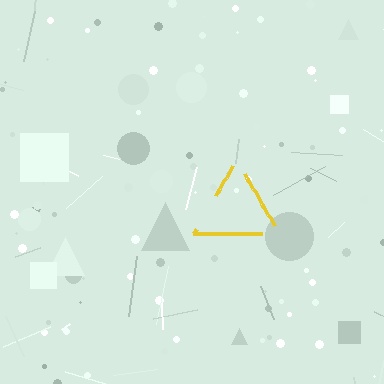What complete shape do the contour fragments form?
The contour fragments form a triangle.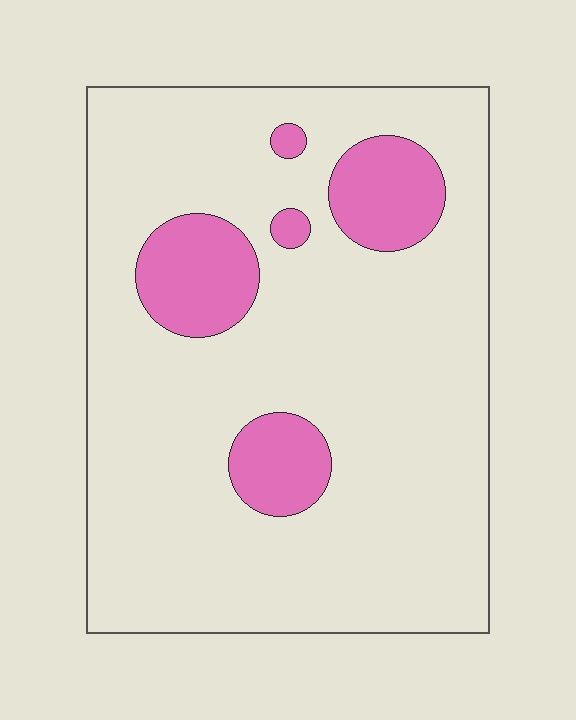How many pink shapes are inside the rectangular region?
5.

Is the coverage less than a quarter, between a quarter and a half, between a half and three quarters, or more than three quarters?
Less than a quarter.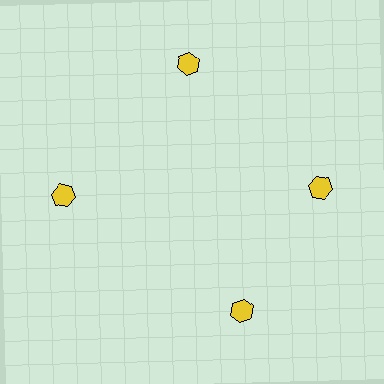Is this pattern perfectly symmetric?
No. The 4 yellow hexagons are arranged in a ring, but one element near the 6 o'clock position is rotated out of alignment along the ring, breaking the 4-fold rotational symmetry.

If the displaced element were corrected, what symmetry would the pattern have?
It would have 4-fold rotational symmetry — the pattern would map onto itself every 90 degrees.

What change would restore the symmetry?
The symmetry would be restored by rotating it back into even spacing with its neighbors so that all 4 hexagons sit at equal angles and equal distance from the center.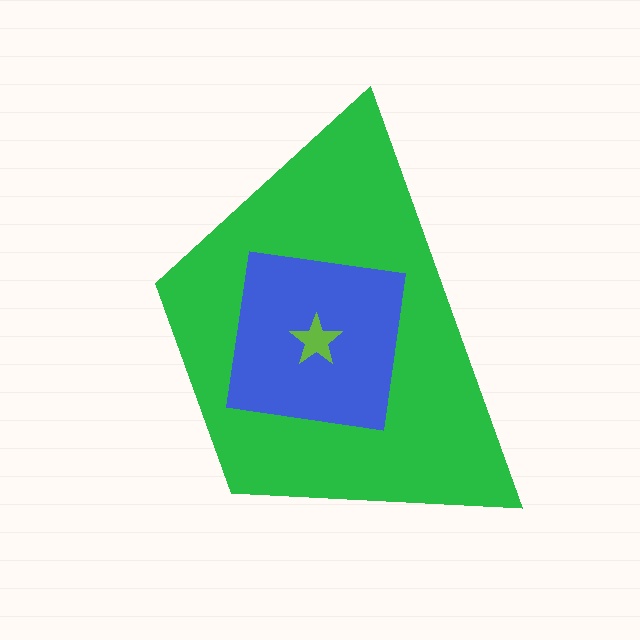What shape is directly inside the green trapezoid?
The blue square.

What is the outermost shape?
The green trapezoid.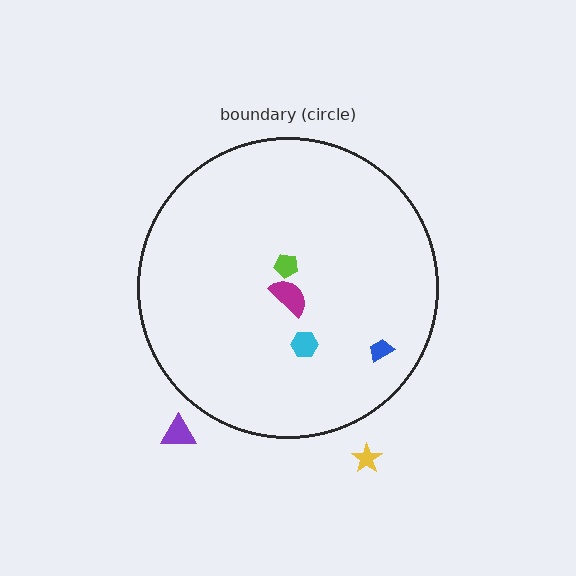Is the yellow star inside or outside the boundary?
Outside.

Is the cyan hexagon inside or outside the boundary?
Inside.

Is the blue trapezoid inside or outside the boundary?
Inside.